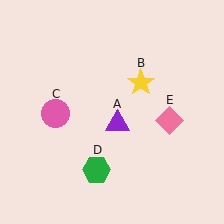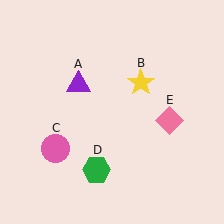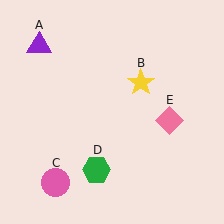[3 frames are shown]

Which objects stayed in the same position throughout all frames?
Yellow star (object B) and green hexagon (object D) and pink diamond (object E) remained stationary.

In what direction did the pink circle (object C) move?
The pink circle (object C) moved down.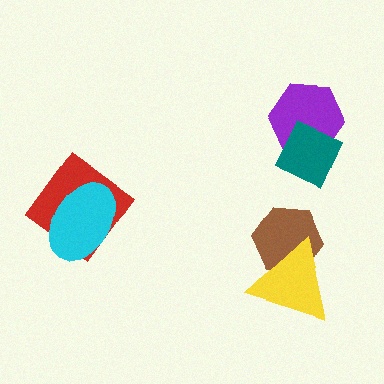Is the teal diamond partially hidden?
No, no other shape covers it.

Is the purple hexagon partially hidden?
Yes, it is partially covered by another shape.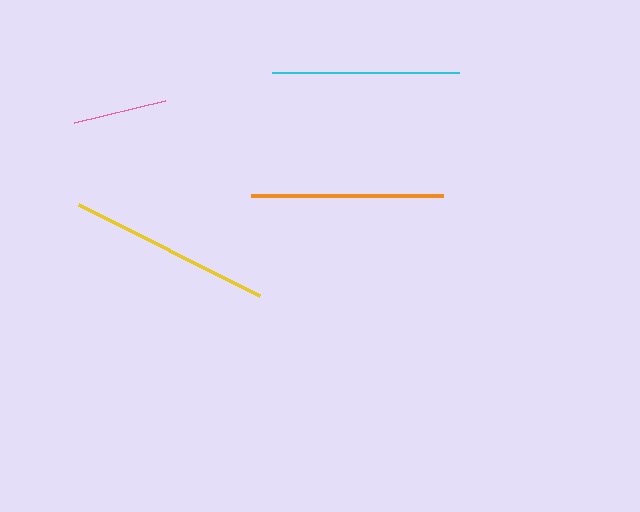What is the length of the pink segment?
The pink segment is approximately 94 pixels long.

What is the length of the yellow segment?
The yellow segment is approximately 203 pixels long.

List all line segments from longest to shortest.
From longest to shortest: yellow, orange, cyan, pink.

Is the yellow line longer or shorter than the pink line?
The yellow line is longer than the pink line.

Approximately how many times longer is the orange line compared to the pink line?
The orange line is approximately 2.0 times the length of the pink line.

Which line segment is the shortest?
The pink line is the shortest at approximately 94 pixels.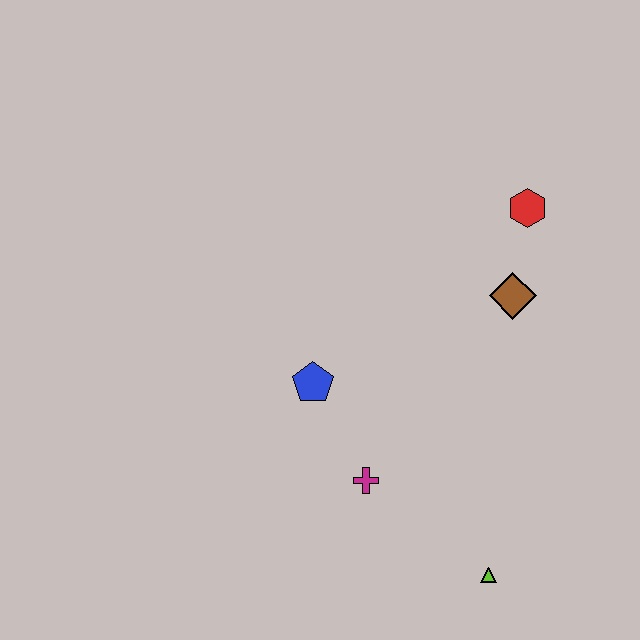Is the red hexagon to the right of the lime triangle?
Yes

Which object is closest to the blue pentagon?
The magenta cross is closest to the blue pentagon.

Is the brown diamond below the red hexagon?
Yes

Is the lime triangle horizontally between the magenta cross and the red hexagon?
Yes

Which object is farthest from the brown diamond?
The lime triangle is farthest from the brown diamond.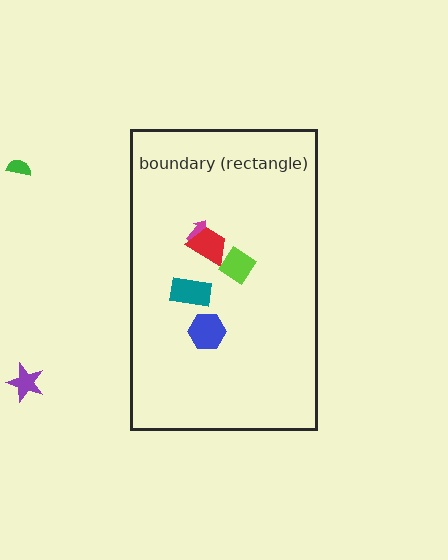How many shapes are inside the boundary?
5 inside, 2 outside.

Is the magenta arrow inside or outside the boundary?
Inside.